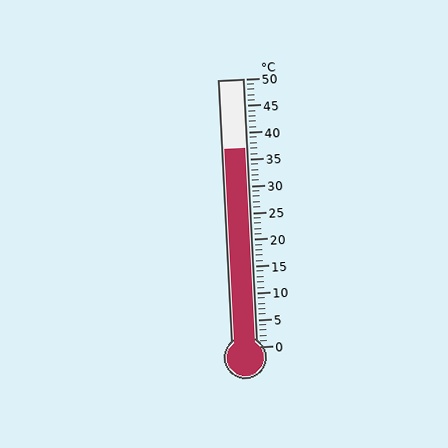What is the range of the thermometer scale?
The thermometer scale ranges from 0°C to 50°C.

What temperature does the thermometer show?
The thermometer shows approximately 37°C.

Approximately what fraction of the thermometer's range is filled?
The thermometer is filled to approximately 75% of its range.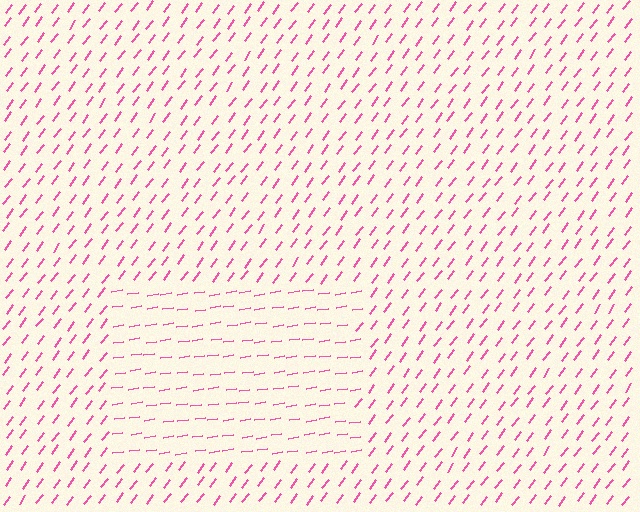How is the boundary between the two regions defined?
The boundary is defined purely by a change in line orientation (approximately 45 degrees difference). All lines are the same color and thickness.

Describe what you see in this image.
The image is filled with small pink line segments. A rectangle region in the image has lines oriented differently from the surrounding lines, creating a visible texture boundary.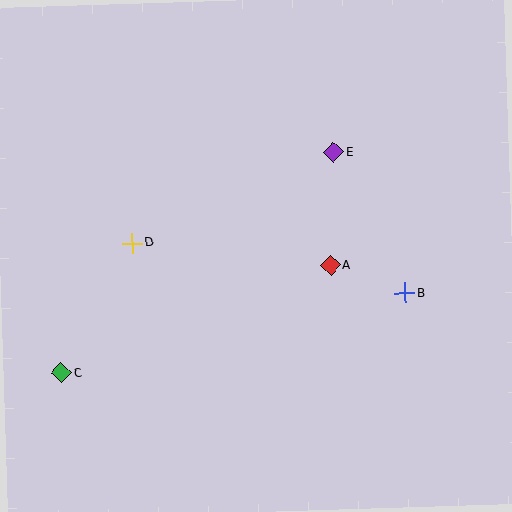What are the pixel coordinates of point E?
Point E is at (333, 152).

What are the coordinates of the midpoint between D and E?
The midpoint between D and E is at (233, 198).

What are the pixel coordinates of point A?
Point A is at (330, 266).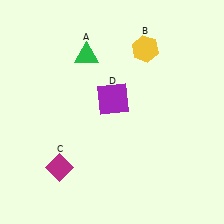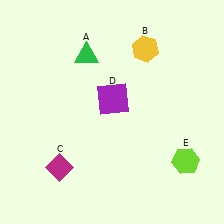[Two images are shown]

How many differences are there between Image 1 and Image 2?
There is 1 difference between the two images.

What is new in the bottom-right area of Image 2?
A lime hexagon (E) was added in the bottom-right area of Image 2.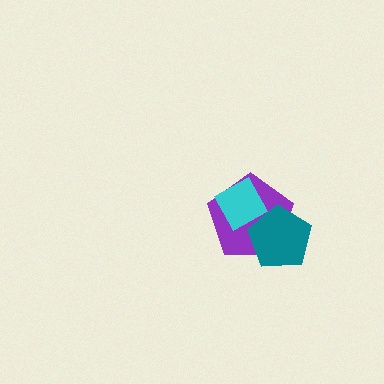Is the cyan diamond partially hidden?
Yes, it is partially covered by another shape.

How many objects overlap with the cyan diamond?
2 objects overlap with the cyan diamond.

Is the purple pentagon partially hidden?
Yes, it is partially covered by another shape.